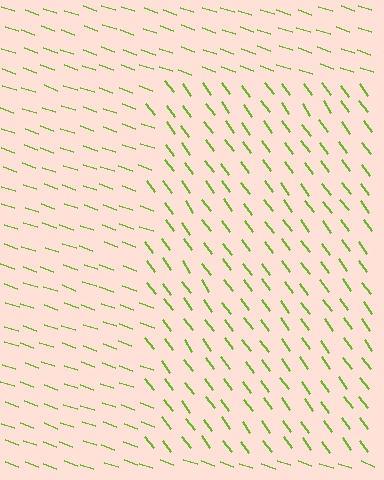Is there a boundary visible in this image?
Yes, there is a texture boundary formed by a change in line orientation.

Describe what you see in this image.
The image is filled with small lime line segments. A rectangle region in the image has lines oriented differently from the surrounding lines, creating a visible texture boundary.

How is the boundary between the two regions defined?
The boundary is defined purely by a change in line orientation (approximately 35 degrees difference). All lines are the same color and thickness.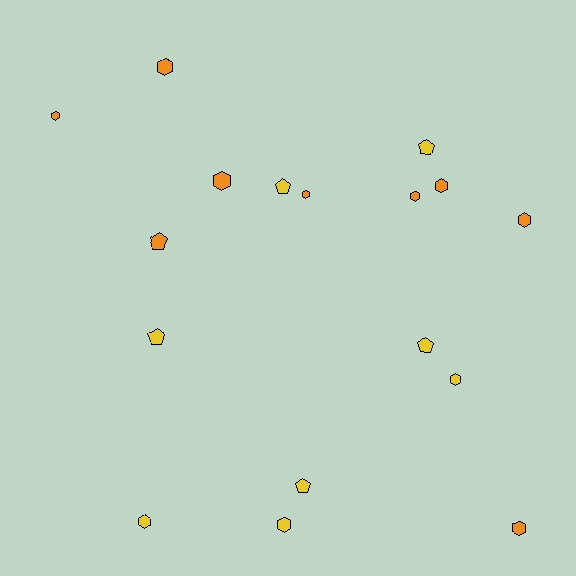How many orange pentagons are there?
There is 1 orange pentagon.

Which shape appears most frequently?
Hexagon, with 11 objects.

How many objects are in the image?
There are 17 objects.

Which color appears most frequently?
Orange, with 9 objects.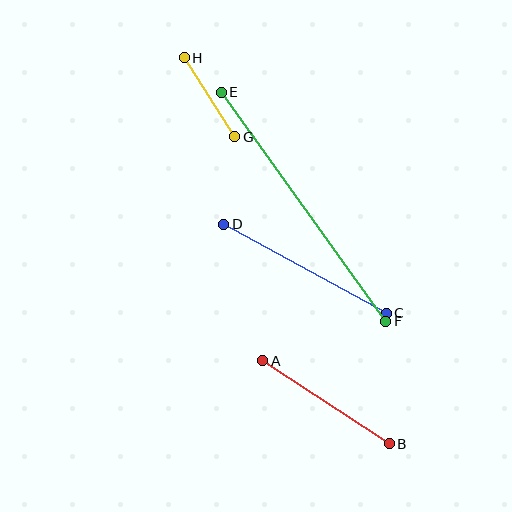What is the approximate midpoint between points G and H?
The midpoint is at approximately (209, 97) pixels.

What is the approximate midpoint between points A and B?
The midpoint is at approximately (326, 402) pixels.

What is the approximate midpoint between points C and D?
The midpoint is at approximately (305, 269) pixels.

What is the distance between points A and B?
The distance is approximately 151 pixels.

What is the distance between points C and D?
The distance is approximately 185 pixels.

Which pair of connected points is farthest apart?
Points E and F are farthest apart.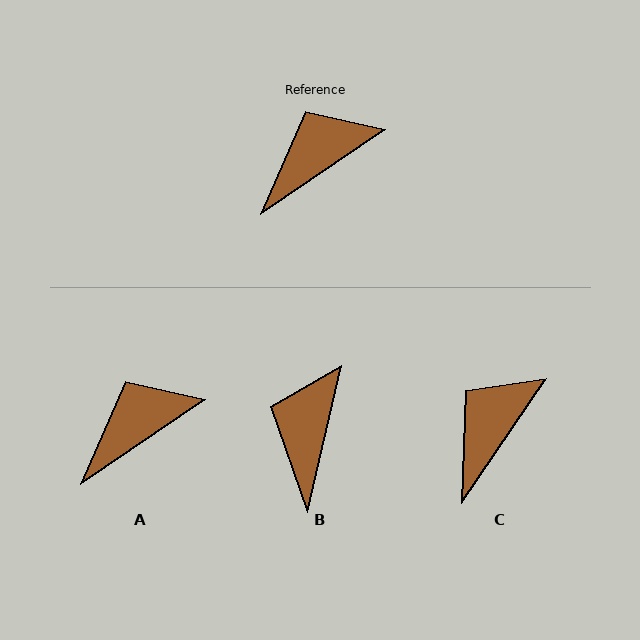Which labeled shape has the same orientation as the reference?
A.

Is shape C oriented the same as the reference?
No, it is off by about 21 degrees.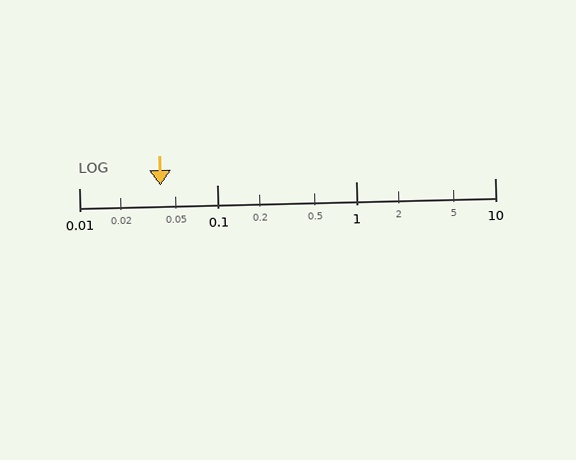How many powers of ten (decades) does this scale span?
The scale spans 3 decades, from 0.01 to 10.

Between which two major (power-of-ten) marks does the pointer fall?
The pointer is between 0.01 and 0.1.